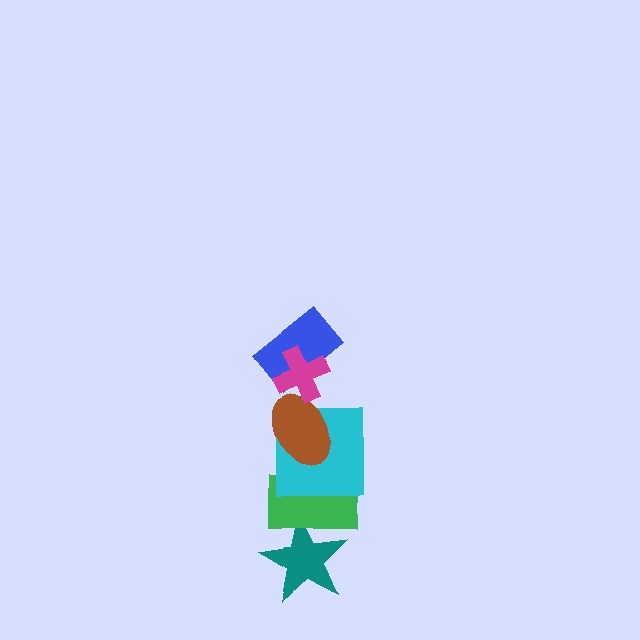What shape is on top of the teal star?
The green rectangle is on top of the teal star.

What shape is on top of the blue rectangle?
The magenta cross is on top of the blue rectangle.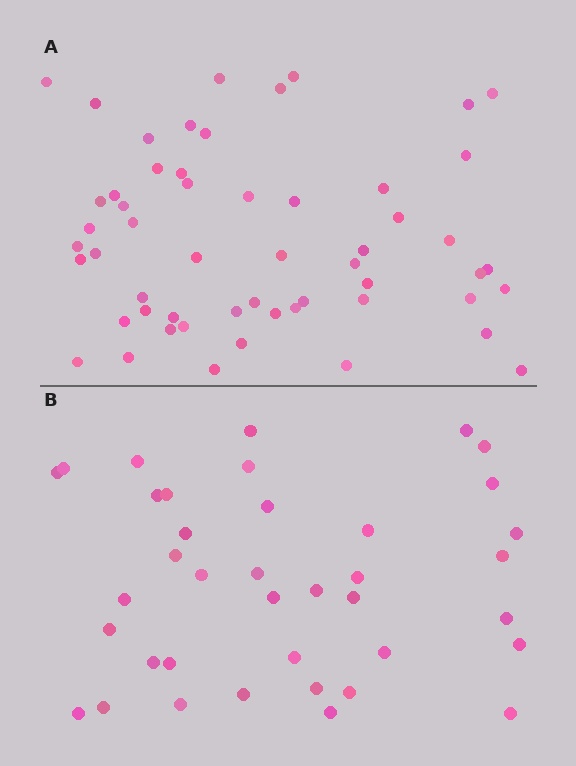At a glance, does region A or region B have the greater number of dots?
Region A (the top region) has more dots.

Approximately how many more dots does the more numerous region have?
Region A has approximately 15 more dots than region B.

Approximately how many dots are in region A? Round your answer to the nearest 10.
About 60 dots. (The exact count is 55, which rounds to 60.)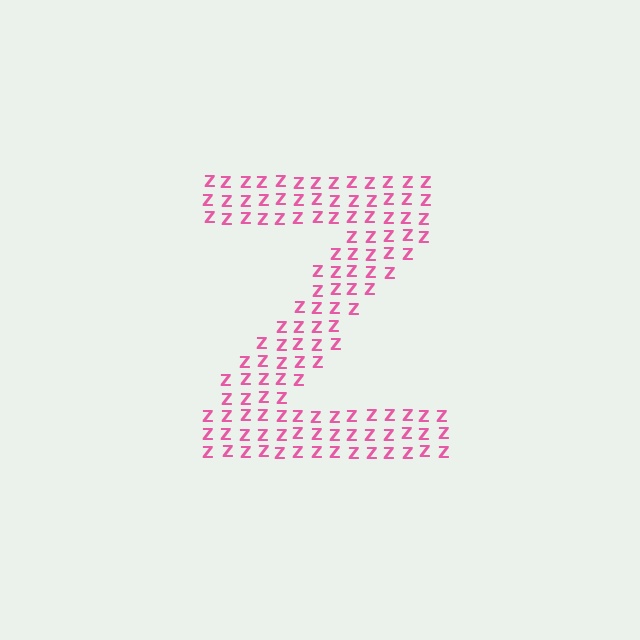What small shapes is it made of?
It is made of small letter Z's.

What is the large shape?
The large shape is the letter Z.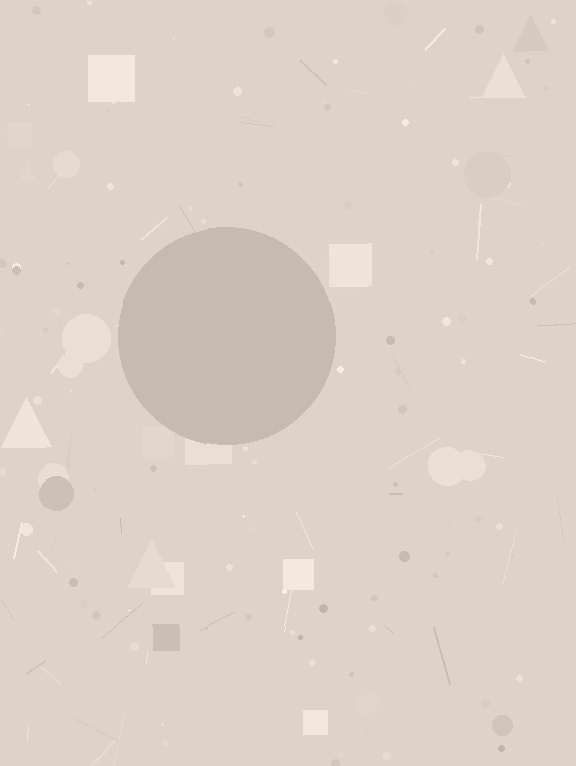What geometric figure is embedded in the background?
A circle is embedded in the background.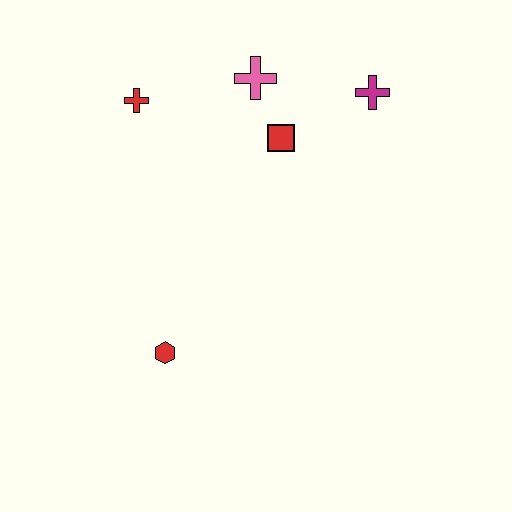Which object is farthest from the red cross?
The red hexagon is farthest from the red cross.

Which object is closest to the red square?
The pink cross is closest to the red square.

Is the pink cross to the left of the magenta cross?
Yes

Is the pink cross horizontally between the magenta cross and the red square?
No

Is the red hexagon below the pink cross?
Yes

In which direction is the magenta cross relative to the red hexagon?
The magenta cross is above the red hexagon.